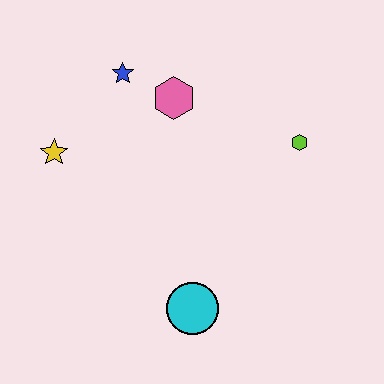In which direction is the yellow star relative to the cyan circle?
The yellow star is above the cyan circle.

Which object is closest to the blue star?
The pink hexagon is closest to the blue star.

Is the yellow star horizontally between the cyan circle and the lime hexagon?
No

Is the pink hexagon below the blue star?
Yes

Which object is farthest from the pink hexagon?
The cyan circle is farthest from the pink hexagon.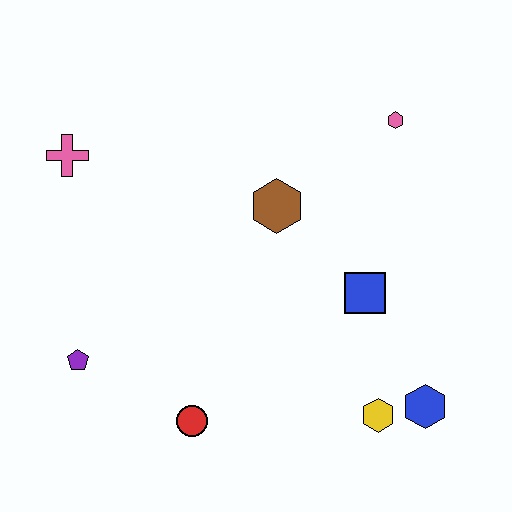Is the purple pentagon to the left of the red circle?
Yes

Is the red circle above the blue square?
No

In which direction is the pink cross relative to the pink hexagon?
The pink cross is to the left of the pink hexagon.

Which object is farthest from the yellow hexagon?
The pink cross is farthest from the yellow hexagon.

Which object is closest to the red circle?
The purple pentagon is closest to the red circle.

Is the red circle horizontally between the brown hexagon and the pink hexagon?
No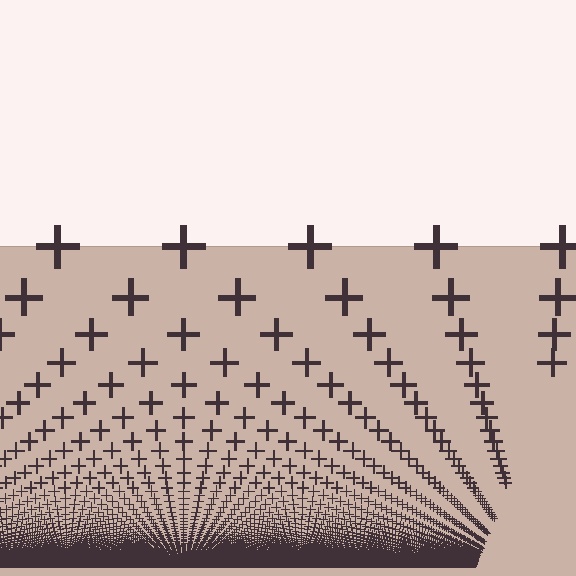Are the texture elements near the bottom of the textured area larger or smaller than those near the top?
Smaller. The gradient is inverted — elements near the bottom are smaller and denser.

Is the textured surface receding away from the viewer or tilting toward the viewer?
The surface appears to tilt toward the viewer. Texture elements get larger and sparser toward the top.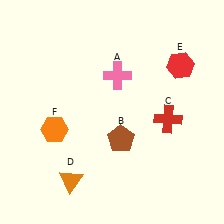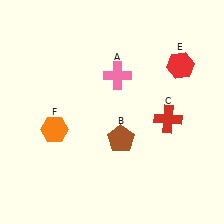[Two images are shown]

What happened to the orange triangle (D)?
The orange triangle (D) was removed in Image 2. It was in the bottom-left area of Image 1.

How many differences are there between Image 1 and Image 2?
There is 1 difference between the two images.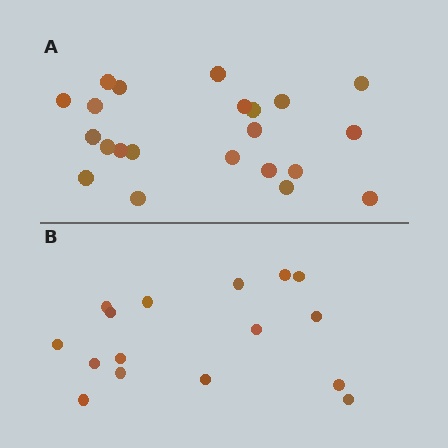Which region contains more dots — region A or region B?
Region A (the top region) has more dots.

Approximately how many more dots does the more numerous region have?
Region A has about 6 more dots than region B.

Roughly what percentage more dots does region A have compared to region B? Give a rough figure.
About 40% more.